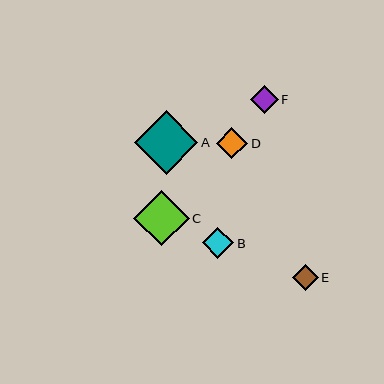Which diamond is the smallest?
Diamond E is the smallest with a size of approximately 26 pixels.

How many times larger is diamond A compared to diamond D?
Diamond A is approximately 2.0 times the size of diamond D.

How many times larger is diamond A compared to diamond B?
Diamond A is approximately 2.0 times the size of diamond B.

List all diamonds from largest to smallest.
From largest to smallest: A, C, B, D, F, E.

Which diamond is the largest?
Diamond A is the largest with a size of approximately 63 pixels.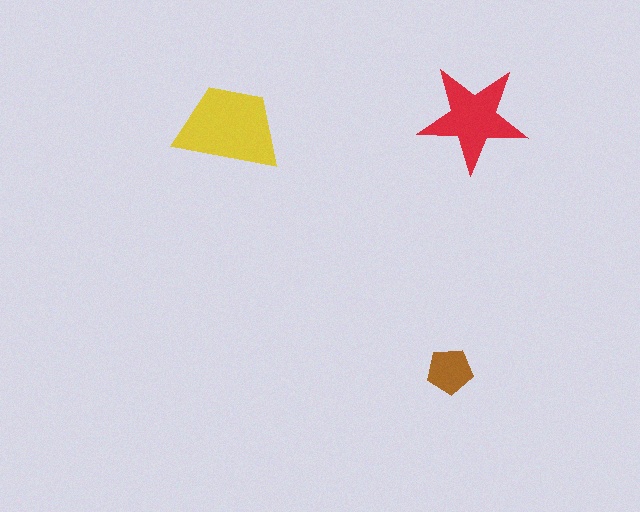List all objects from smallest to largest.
The brown pentagon, the red star, the yellow trapezoid.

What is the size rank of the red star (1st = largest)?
2nd.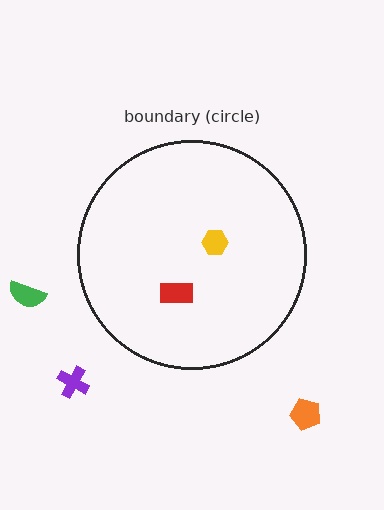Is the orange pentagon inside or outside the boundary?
Outside.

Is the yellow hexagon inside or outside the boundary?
Inside.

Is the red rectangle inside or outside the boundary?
Inside.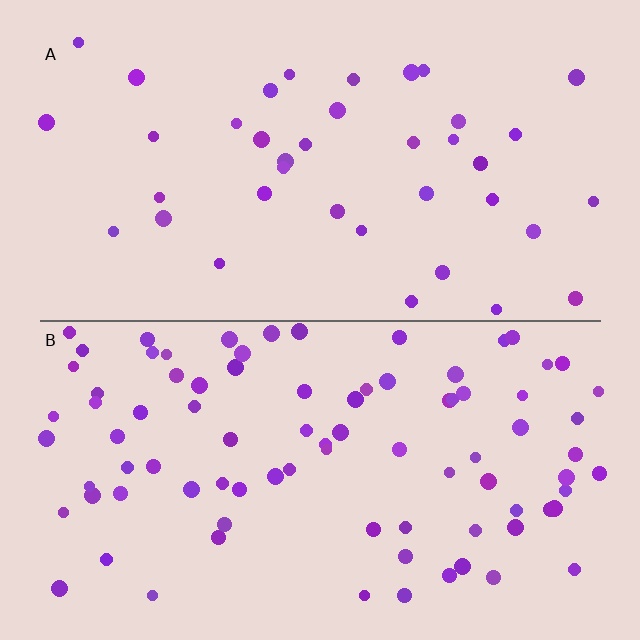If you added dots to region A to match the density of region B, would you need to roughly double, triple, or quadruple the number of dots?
Approximately double.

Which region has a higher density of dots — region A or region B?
B (the bottom).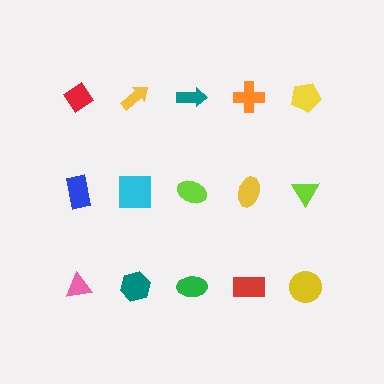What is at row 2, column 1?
A blue rectangle.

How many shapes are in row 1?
5 shapes.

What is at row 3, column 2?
A teal hexagon.